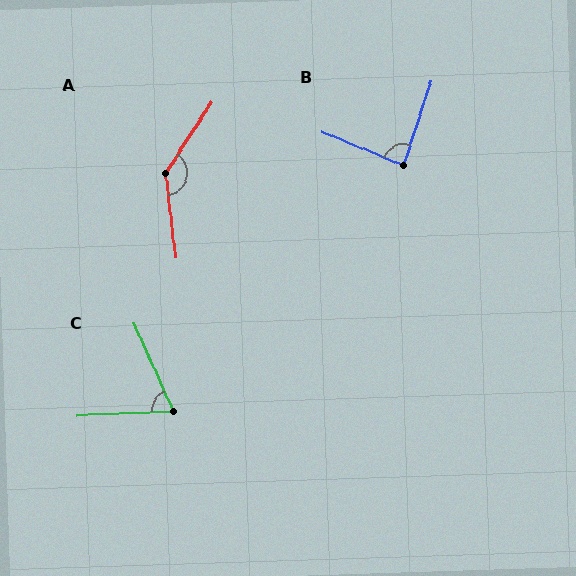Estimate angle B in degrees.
Approximately 86 degrees.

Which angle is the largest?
A, at approximately 140 degrees.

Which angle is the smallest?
C, at approximately 69 degrees.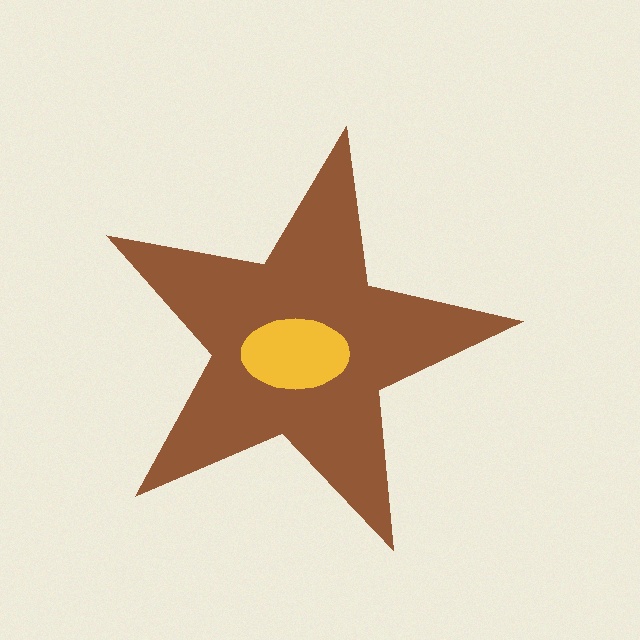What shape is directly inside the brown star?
The yellow ellipse.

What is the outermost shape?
The brown star.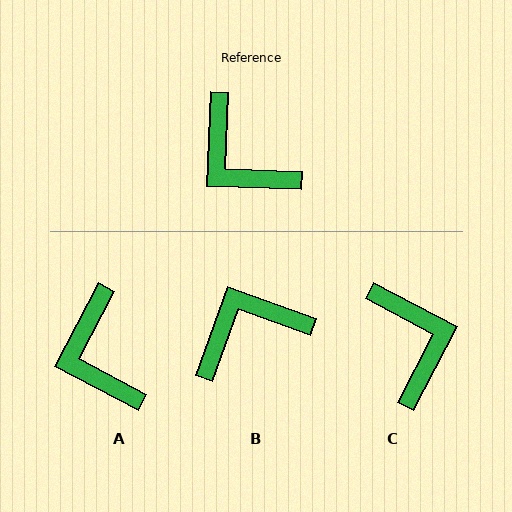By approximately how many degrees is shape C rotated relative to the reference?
Approximately 154 degrees counter-clockwise.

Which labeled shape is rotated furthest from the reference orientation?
C, about 154 degrees away.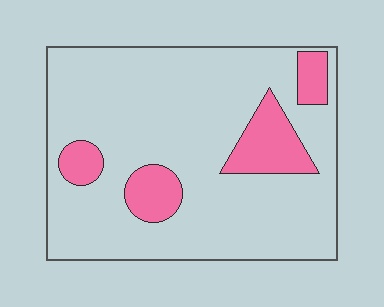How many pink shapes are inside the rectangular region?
4.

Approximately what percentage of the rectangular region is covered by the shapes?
Approximately 15%.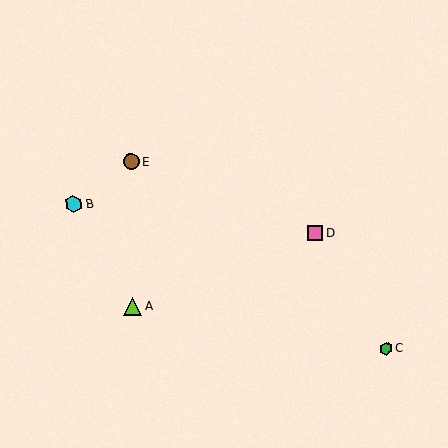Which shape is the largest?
The lime triangle (labeled A) is the largest.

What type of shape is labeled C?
Shape C is a green hexagon.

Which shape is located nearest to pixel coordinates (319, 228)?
The pink square (labeled D) at (315, 233) is nearest to that location.